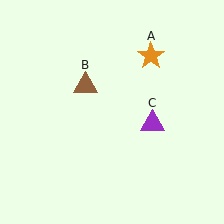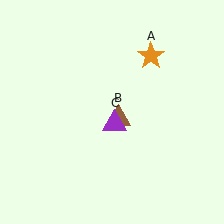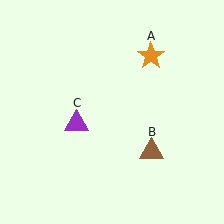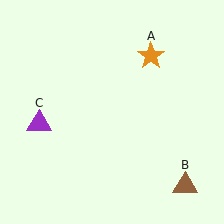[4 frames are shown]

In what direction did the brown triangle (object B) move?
The brown triangle (object B) moved down and to the right.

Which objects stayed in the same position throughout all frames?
Orange star (object A) remained stationary.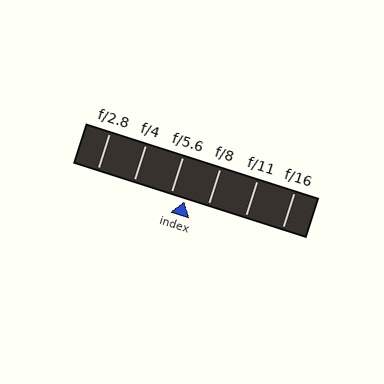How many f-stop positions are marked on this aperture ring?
There are 6 f-stop positions marked.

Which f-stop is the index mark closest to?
The index mark is closest to f/5.6.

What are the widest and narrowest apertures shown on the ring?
The widest aperture shown is f/2.8 and the narrowest is f/16.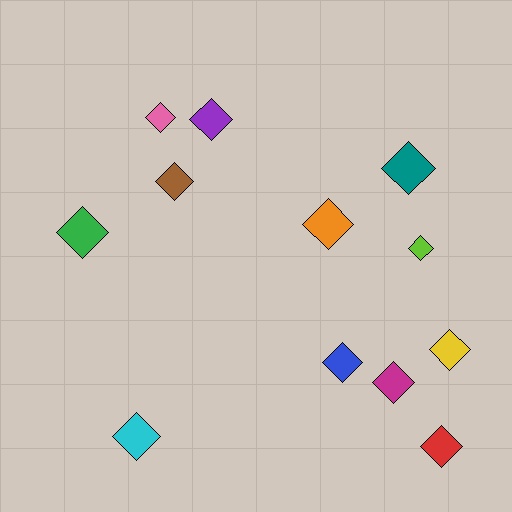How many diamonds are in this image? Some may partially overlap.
There are 12 diamonds.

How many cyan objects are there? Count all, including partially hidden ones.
There is 1 cyan object.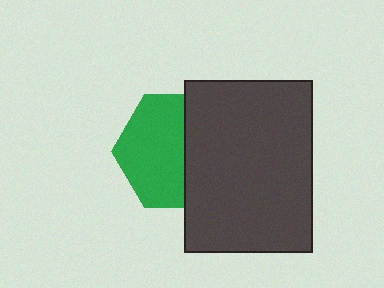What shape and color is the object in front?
The object in front is a dark gray rectangle.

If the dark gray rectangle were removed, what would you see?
You would see the complete green hexagon.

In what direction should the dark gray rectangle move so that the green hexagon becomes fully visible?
The dark gray rectangle should move right. That is the shortest direction to clear the overlap and leave the green hexagon fully visible.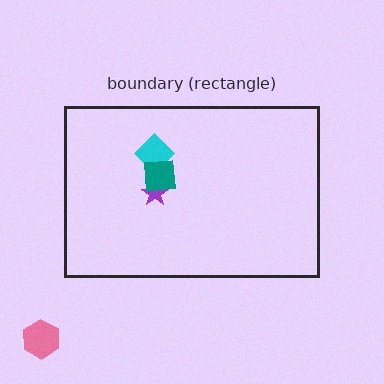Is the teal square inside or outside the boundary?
Inside.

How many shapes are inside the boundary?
3 inside, 1 outside.